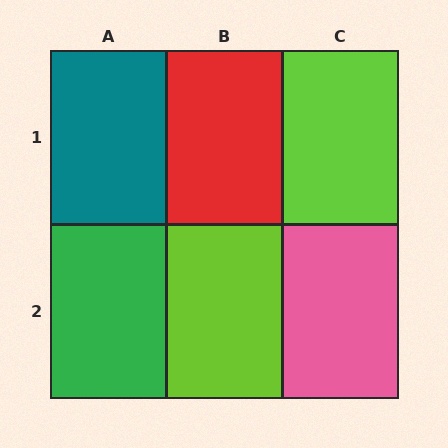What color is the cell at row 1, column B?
Red.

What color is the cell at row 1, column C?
Lime.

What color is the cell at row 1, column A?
Teal.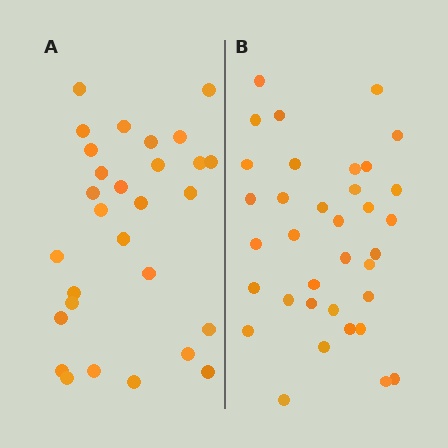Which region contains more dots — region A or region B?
Region B (the right region) has more dots.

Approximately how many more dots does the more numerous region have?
Region B has about 6 more dots than region A.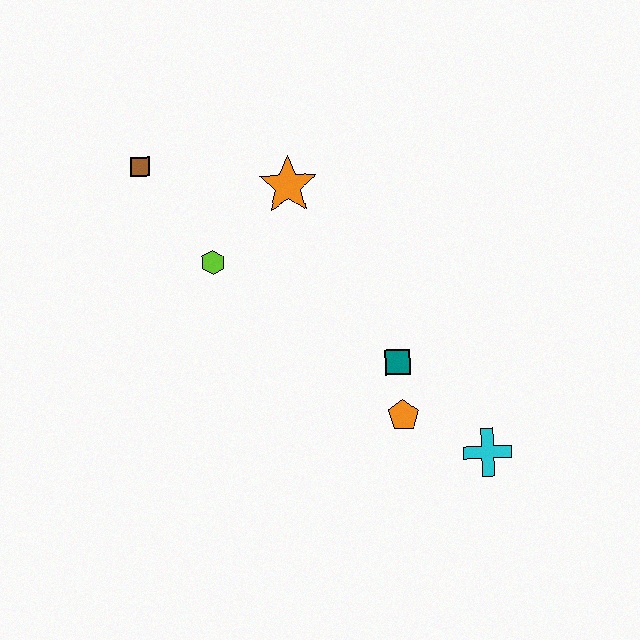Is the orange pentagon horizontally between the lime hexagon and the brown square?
No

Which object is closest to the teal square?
The orange pentagon is closest to the teal square.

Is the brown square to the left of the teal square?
Yes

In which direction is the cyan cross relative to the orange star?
The cyan cross is below the orange star.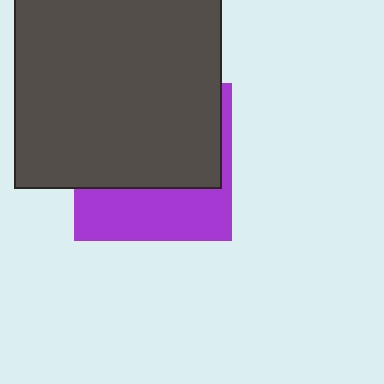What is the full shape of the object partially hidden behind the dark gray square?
The partially hidden object is a purple square.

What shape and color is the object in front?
The object in front is a dark gray square.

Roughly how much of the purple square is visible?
A small part of it is visible (roughly 37%).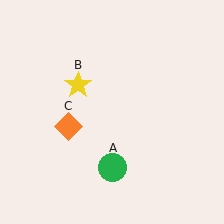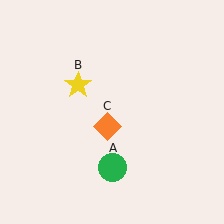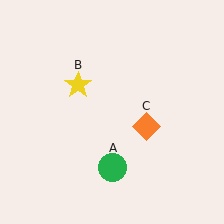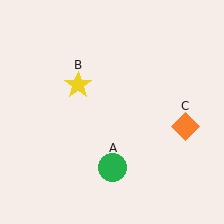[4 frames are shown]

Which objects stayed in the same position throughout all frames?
Green circle (object A) and yellow star (object B) remained stationary.